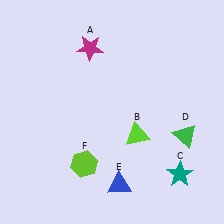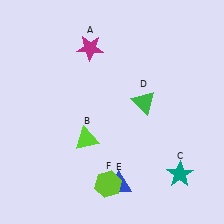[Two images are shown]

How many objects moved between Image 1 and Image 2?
3 objects moved between the two images.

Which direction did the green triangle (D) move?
The green triangle (D) moved left.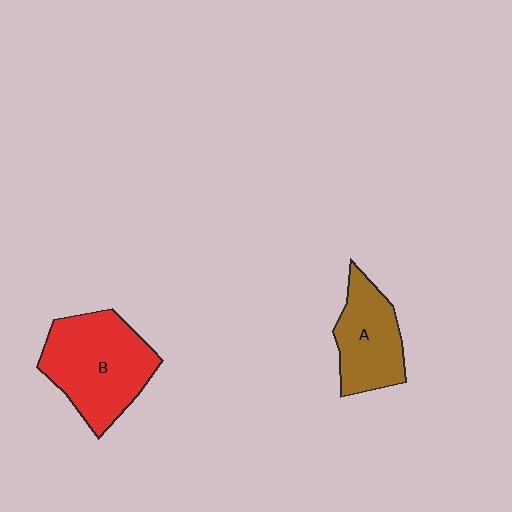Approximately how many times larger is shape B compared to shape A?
Approximately 1.5 times.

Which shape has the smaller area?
Shape A (brown).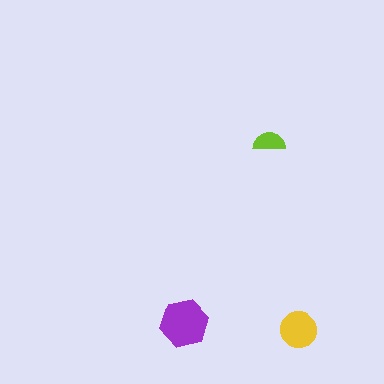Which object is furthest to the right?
The yellow circle is rightmost.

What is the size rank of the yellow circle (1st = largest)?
2nd.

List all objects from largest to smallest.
The purple hexagon, the yellow circle, the lime semicircle.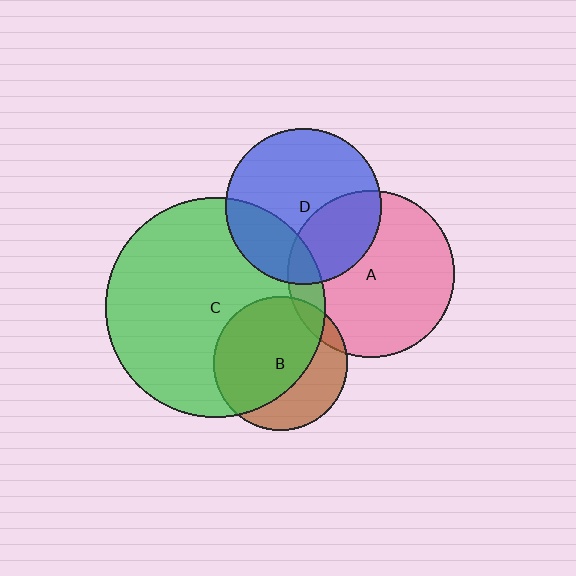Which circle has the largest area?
Circle C (green).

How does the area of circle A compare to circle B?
Approximately 1.6 times.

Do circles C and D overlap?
Yes.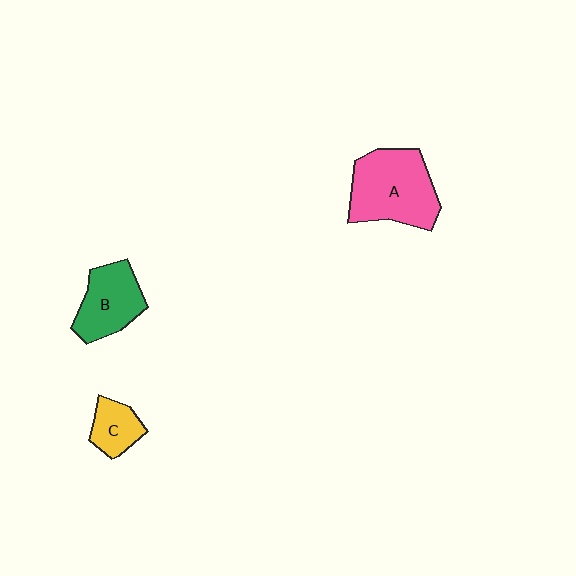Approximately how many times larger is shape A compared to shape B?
Approximately 1.5 times.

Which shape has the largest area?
Shape A (pink).